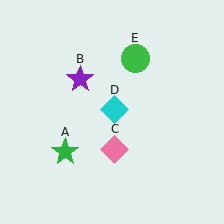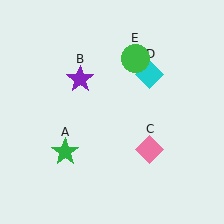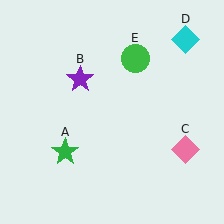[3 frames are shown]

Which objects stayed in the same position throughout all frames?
Green star (object A) and purple star (object B) and green circle (object E) remained stationary.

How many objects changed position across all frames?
2 objects changed position: pink diamond (object C), cyan diamond (object D).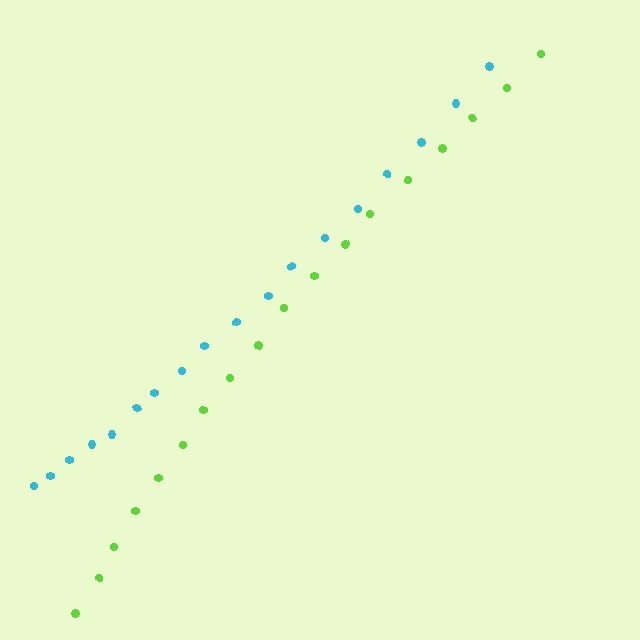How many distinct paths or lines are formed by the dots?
There are 2 distinct paths.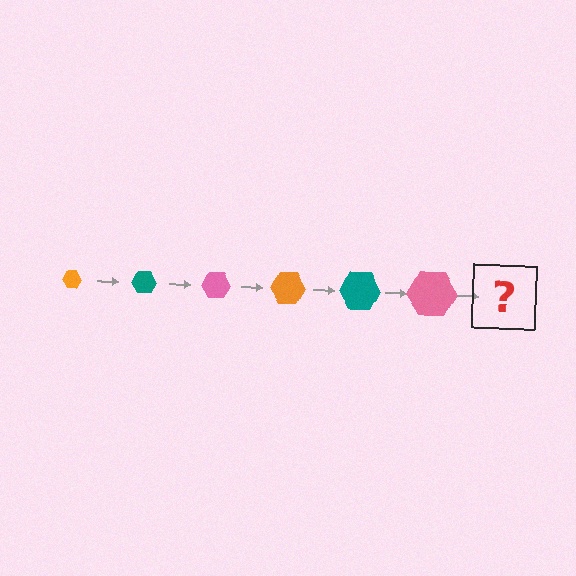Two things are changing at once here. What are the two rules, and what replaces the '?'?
The two rules are that the hexagon grows larger each step and the color cycles through orange, teal, and pink. The '?' should be an orange hexagon, larger than the previous one.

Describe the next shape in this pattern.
It should be an orange hexagon, larger than the previous one.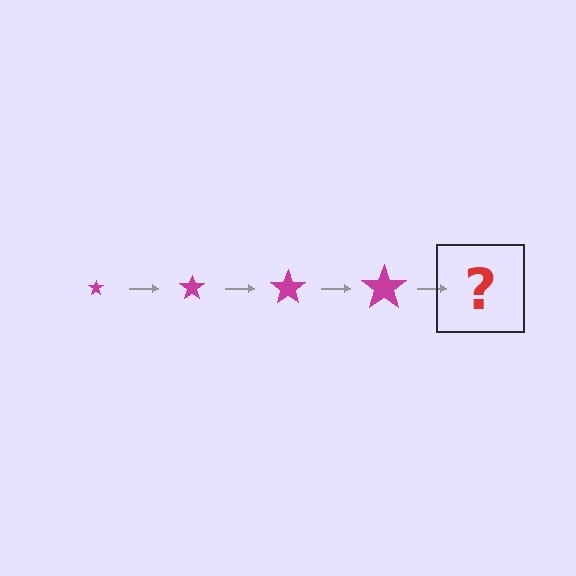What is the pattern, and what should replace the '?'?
The pattern is that the star gets progressively larger each step. The '?' should be a magenta star, larger than the previous one.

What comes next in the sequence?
The next element should be a magenta star, larger than the previous one.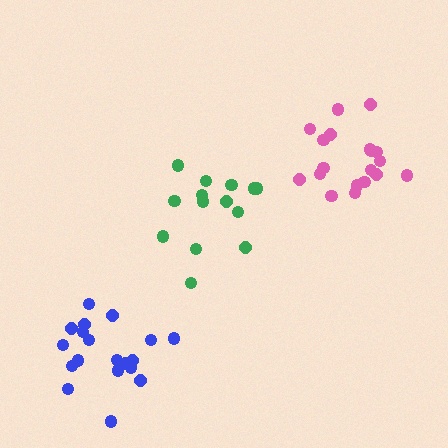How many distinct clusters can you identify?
There are 3 distinct clusters.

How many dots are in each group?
Group 1: 19 dots, Group 2: 19 dots, Group 3: 14 dots (52 total).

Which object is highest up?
The pink cluster is topmost.